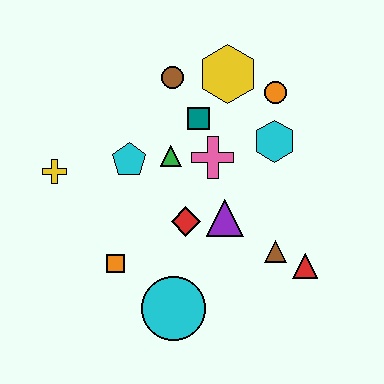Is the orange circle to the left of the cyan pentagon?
No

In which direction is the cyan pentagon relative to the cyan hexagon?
The cyan pentagon is to the left of the cyan hexagon.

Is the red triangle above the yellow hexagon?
No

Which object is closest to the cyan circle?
The orange square is closest to the cyan circle.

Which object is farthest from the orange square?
The orange circle is farthest from the orange square.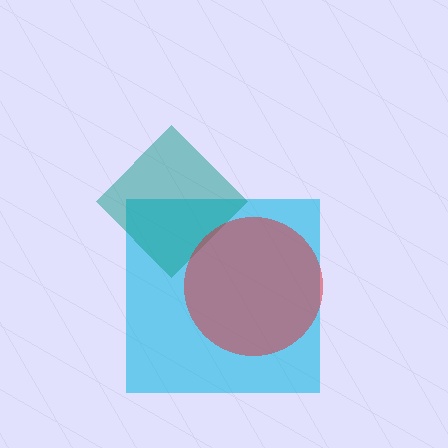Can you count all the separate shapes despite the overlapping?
Yes, there are 3 separate shapes.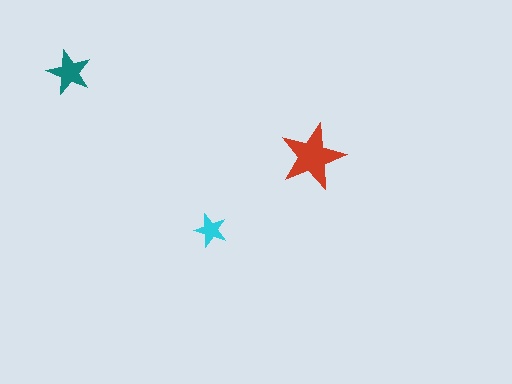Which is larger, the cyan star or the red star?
The red one.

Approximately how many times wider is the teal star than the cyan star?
About 1.5 times wider.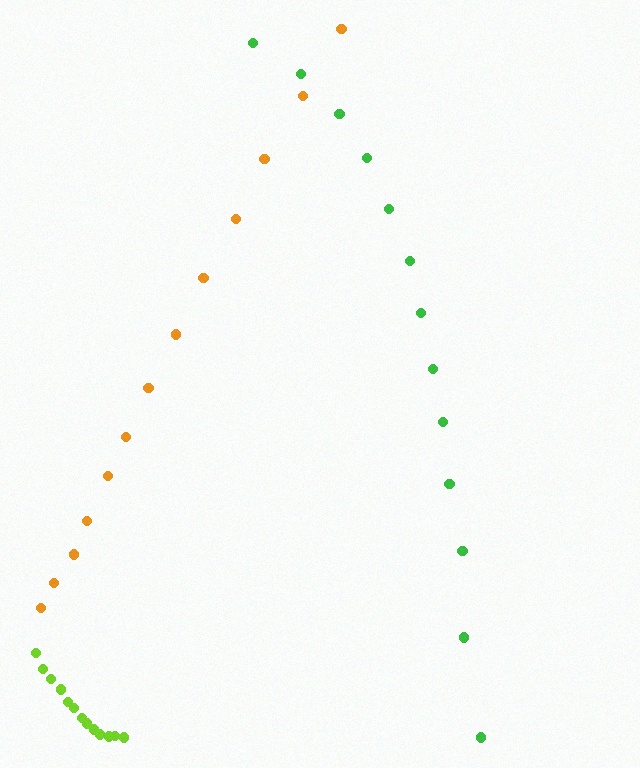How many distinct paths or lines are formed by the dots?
There are 3 distinct paths.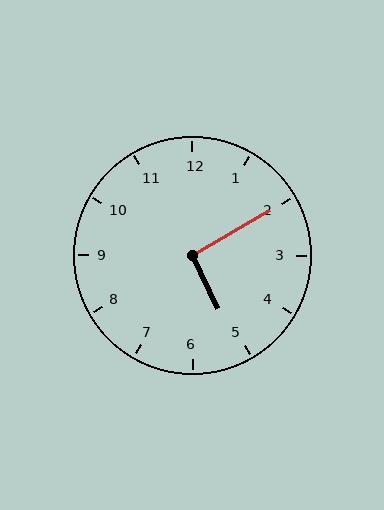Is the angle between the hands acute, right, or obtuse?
It is right.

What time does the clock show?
5:10.